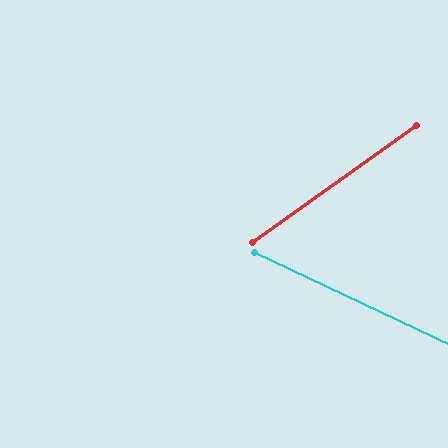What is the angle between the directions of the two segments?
Approximately 61 degrees.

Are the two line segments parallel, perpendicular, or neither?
Neither parallel nor perpendicular — they differ by about 61°.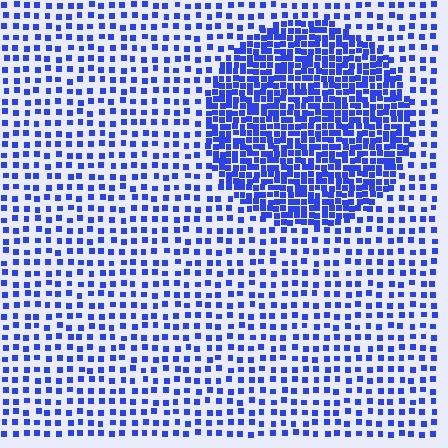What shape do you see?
I see a circle.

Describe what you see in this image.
The image contains small blue elements arranged at two different densities. A circle-shaped region is visible where the elements are more densely packed than the surrounding area.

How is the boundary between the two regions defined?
The boundary is defined by a change in element density (approximately 2.5x ratio). All elements are the same color, size, and shape.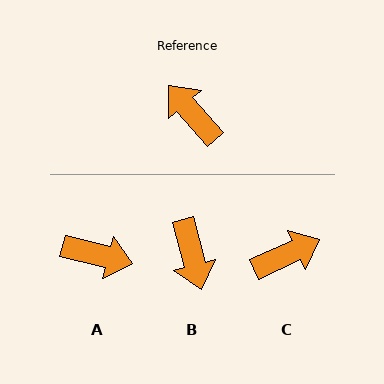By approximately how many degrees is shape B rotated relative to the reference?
Approximately 153 degrees counter-clockwise.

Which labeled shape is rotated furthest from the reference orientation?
B, about 153 degrees away.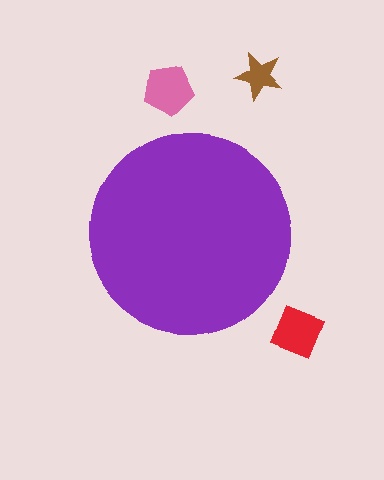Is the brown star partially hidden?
No, the brown star is fully visible.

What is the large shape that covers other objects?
A purple circle.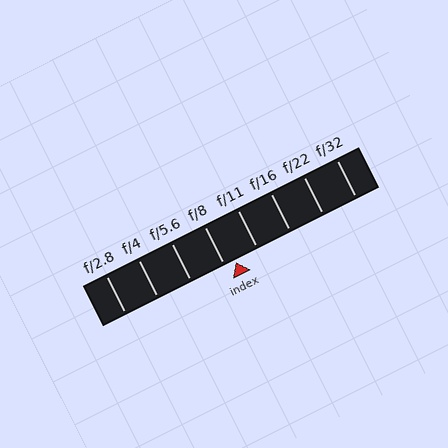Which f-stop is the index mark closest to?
The index mark is closest to f/8.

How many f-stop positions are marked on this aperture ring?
There are 8 f-stop positions marked.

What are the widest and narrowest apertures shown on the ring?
The widest aperture shown is f/2.8 and the narrowest is f/32.